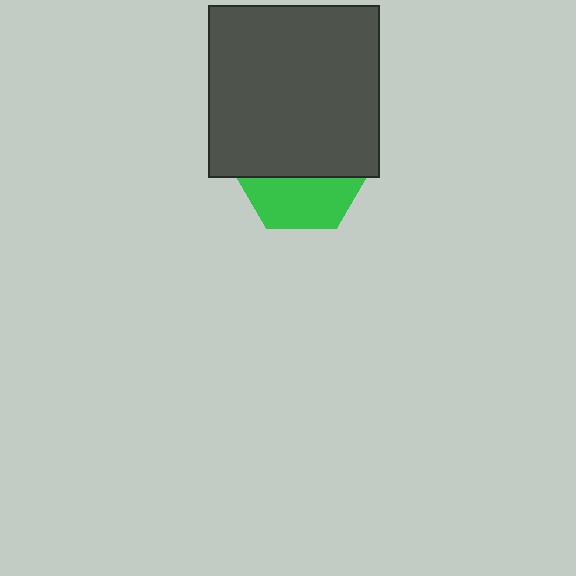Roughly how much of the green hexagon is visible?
A small part of it is visible (roughly 40%).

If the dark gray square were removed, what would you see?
You would see the complete green hexagon.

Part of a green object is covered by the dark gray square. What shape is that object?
It is a hexagon.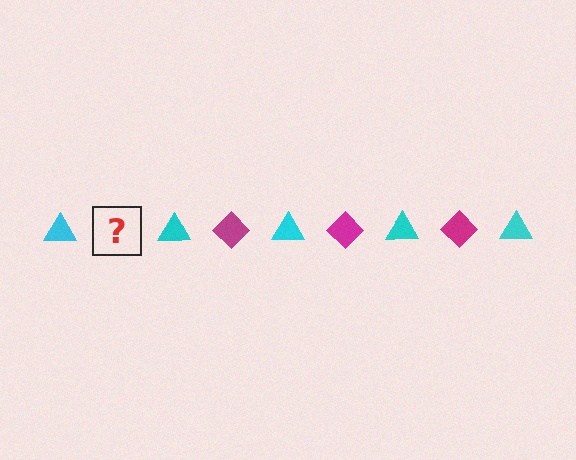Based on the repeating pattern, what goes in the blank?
The blank should be a magenta diamond.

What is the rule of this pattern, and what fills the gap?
The rule is that the pattern alternates between cyan triangle and magenta diamond. The gap should be filled with a magenta diamond.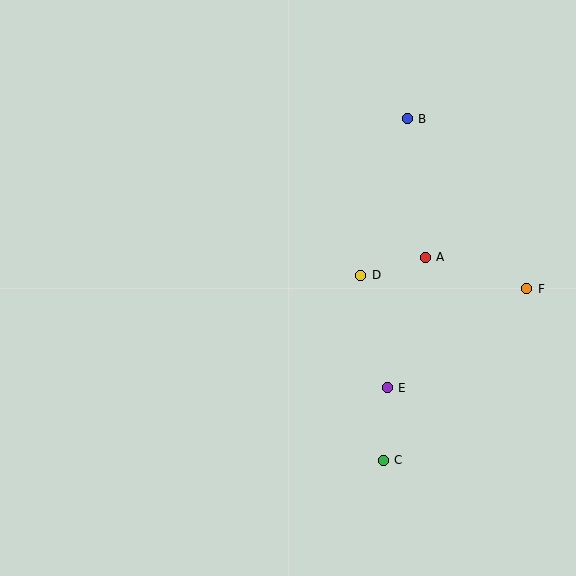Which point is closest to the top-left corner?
Point B is closest to the top-left corner.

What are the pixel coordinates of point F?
Point F is at (527, 289).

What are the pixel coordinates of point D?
Point D is at (361, 275).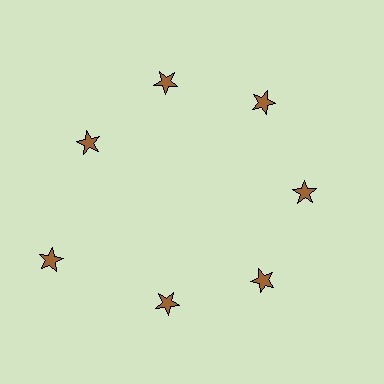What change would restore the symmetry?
The symmetry would be restored by moving it inward, back onto the ring so that all 7 stars sit at equal angles and equal distance from the center.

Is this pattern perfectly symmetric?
No. The 7 brown stars are arranged in a ring, but one element near the 8 o'clock position is pushed outward from the center, breaking the 7-fold rotational symmetry.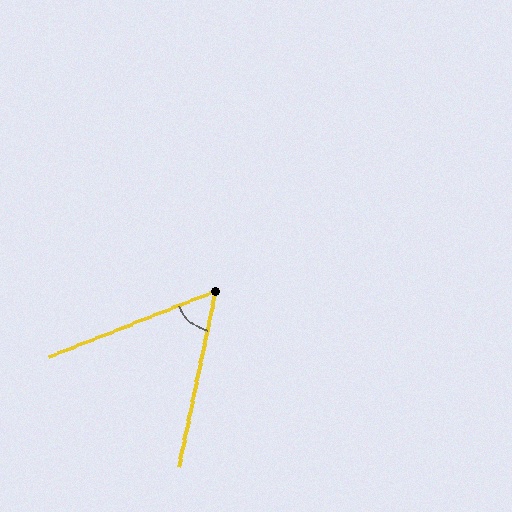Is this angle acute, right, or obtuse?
It is acute.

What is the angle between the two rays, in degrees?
Approximately 56 degrees.